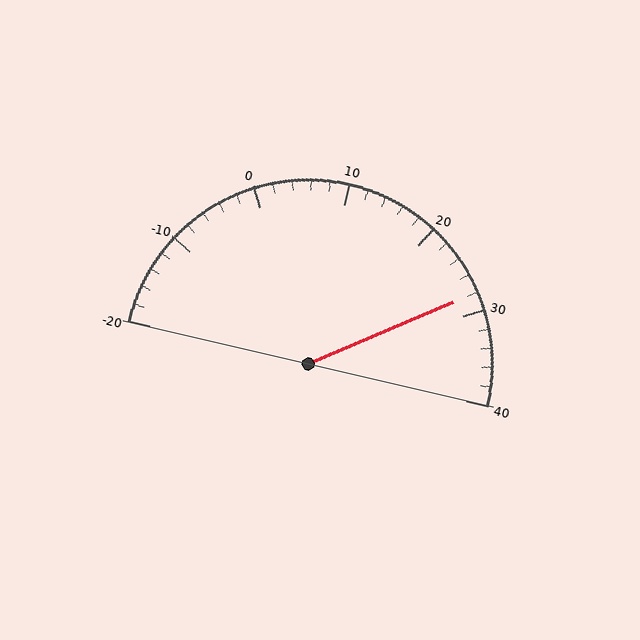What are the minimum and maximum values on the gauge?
The gauge ranges from -20 to 40.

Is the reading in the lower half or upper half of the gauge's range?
The reading is in the upper half of the range (-20 to 40).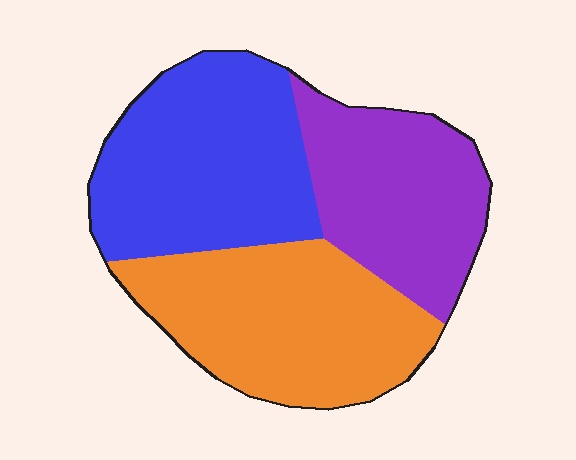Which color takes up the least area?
Purple, at roughly 30%.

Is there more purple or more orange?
Orange.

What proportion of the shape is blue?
Blue covers about 35% of the shape.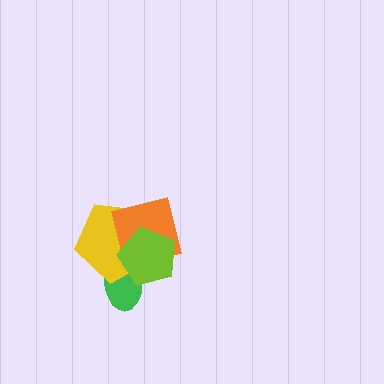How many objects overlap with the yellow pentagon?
3 objects overlap with the yellow pentagon.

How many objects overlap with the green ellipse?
2 objects overlap with the green ellipse.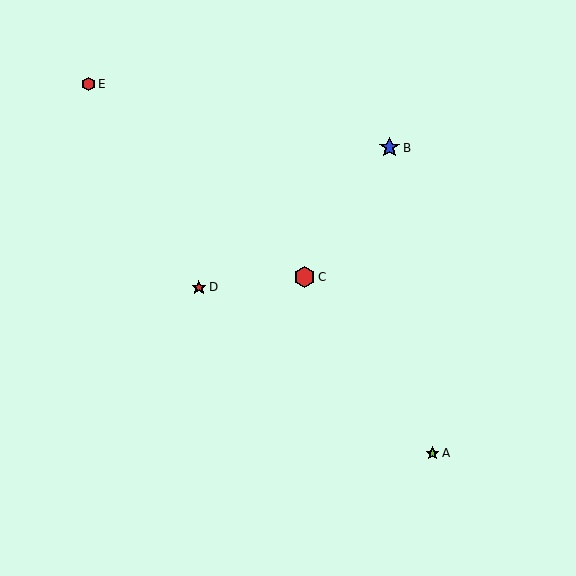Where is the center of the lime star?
The center of the lime star is at (433, 453).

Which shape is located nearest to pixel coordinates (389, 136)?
The blue star (labeled B) at (389, 148) is nearest to that location.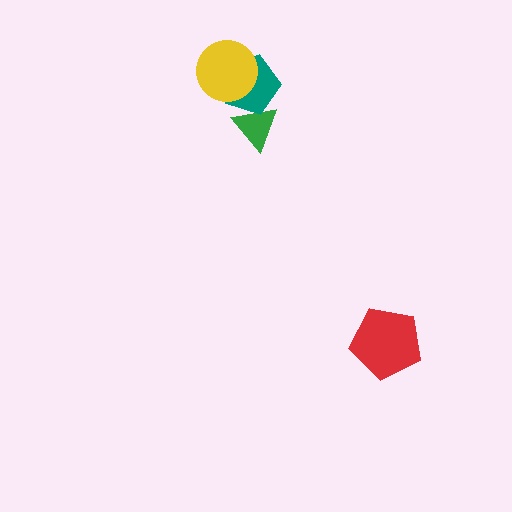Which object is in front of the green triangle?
The teal pentagon is in front of the green triangle.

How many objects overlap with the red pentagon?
0 objects overlap with the red pentagon.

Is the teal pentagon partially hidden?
Yes, it is partially covered by another shape.